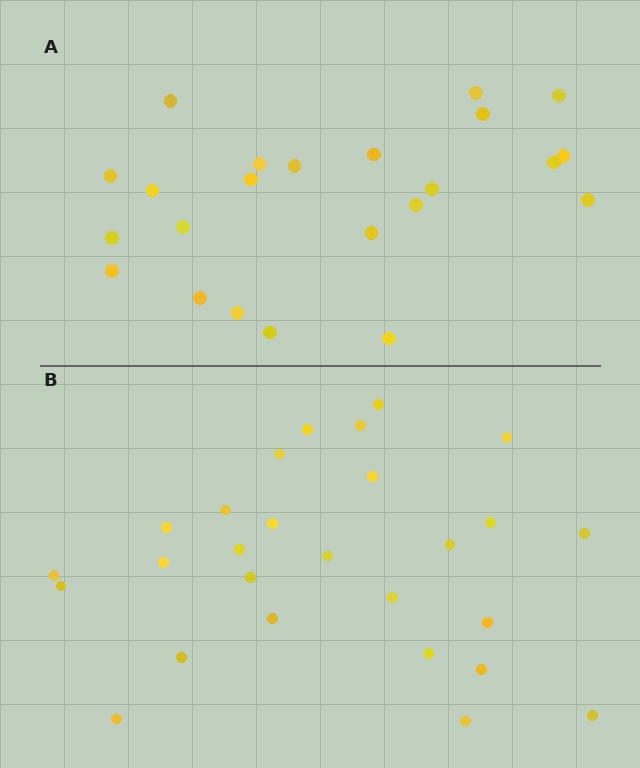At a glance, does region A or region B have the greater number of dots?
Region B (the bottom region) has more dots.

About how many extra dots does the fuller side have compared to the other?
Region B has about 4 more dots than region A.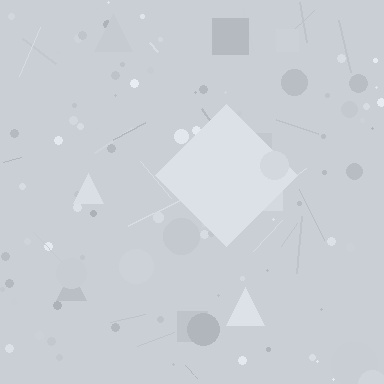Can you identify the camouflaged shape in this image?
The camouflaged shape is a diamond.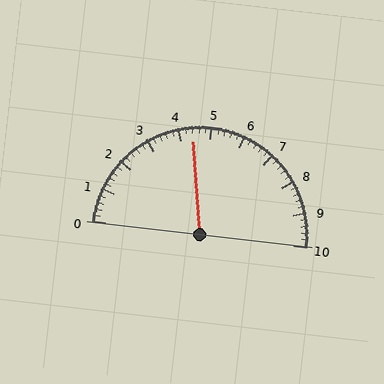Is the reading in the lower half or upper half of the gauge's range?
The reading is in the lower half of the range (0 to 10).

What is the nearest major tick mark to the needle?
The nearest major tick mark is 4.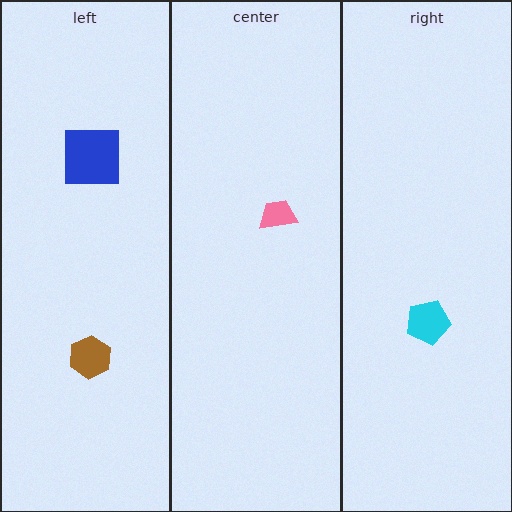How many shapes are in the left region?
2.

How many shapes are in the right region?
1.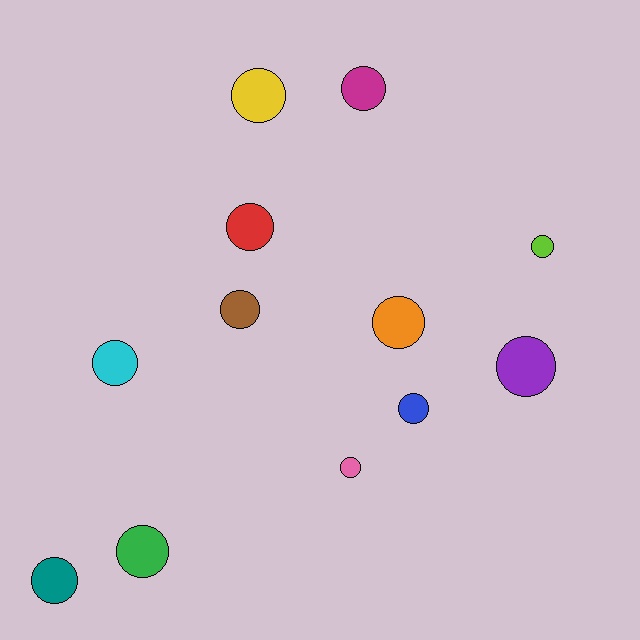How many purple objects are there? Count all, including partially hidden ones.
There is 1 purple object.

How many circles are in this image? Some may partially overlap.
There are 12 circles.